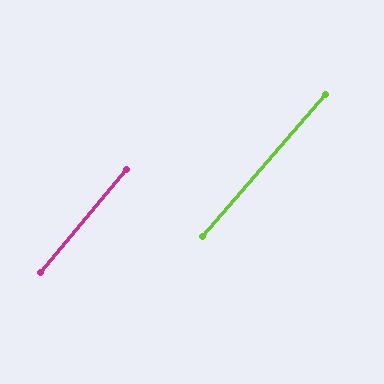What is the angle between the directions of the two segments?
Approximately 1 degree.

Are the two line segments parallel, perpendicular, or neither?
Parallel — their directions differ by only 1.3°.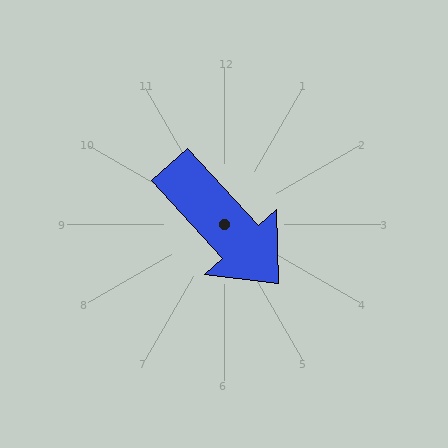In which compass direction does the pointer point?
Southeast.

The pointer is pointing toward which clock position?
Roughly 5 o'clock.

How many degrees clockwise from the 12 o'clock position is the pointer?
Approximately 137 degrees.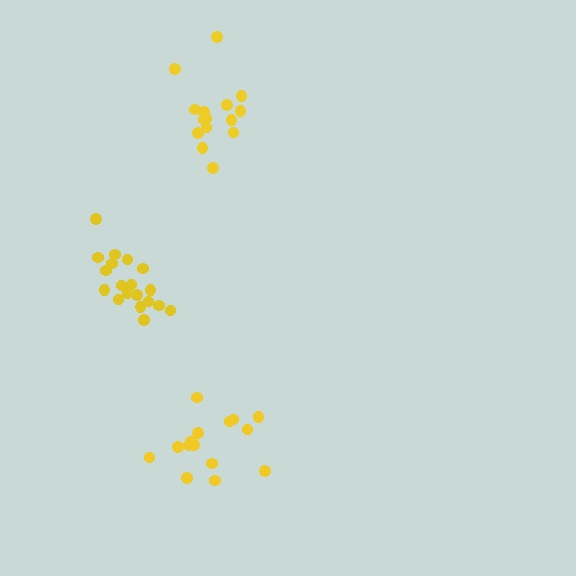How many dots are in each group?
Group 1: 15 dots, Group 2: 15 dots, Group 3: 19 dots (49 total).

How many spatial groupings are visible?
There are 3 spatial groupings.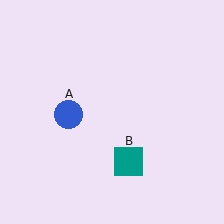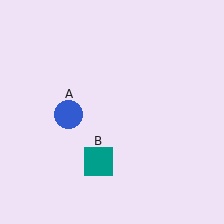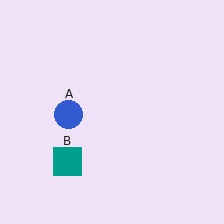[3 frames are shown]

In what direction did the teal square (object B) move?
The teal square (object B) moved left.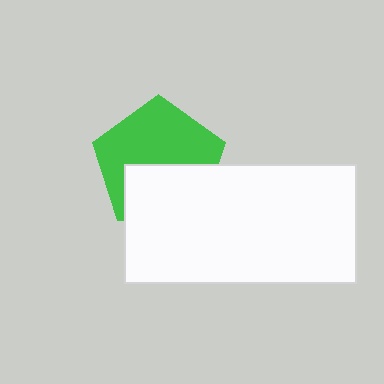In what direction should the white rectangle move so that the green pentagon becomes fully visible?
The white rectangle should move down. That is the shortest direction to clear the overlap and leave the green pentagon fully visible.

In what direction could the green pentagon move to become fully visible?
The green pentagon could move up. That would shift it out from behind the white rectangle entirely.